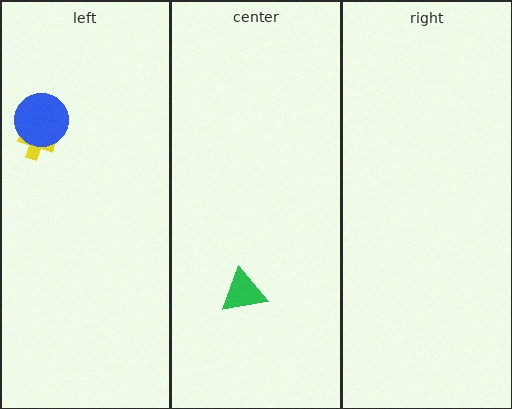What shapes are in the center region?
The green triangle.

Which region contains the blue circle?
The left region.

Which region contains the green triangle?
The center region.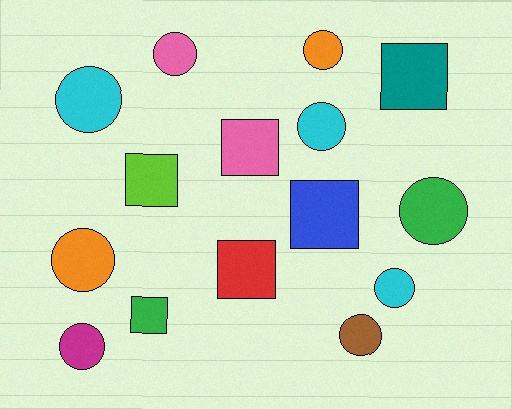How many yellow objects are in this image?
There are no yellow objects.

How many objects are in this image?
There are 15 objects.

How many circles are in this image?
There are 9 circles.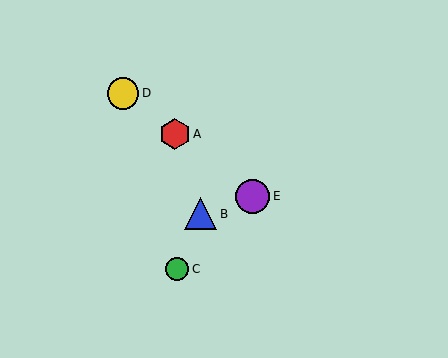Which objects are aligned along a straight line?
Objects A, D, E are aligned along a straight line.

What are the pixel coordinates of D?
Object D is at (123, 93).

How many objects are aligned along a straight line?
3 objects (A, D, E) are aligned along a straight line.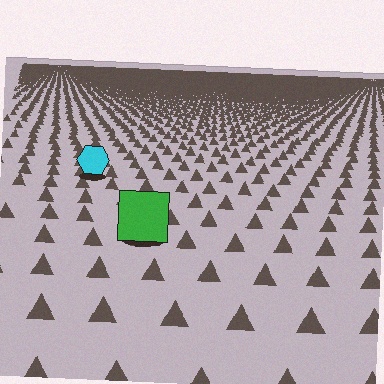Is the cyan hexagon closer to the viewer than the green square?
No. The green square is closer — you can tell from the texture gradient: the ground texture is coarser near it.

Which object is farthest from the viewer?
The cyan hexagon is farthest from the viewer. It appears smaller and the ground texture around it is denser.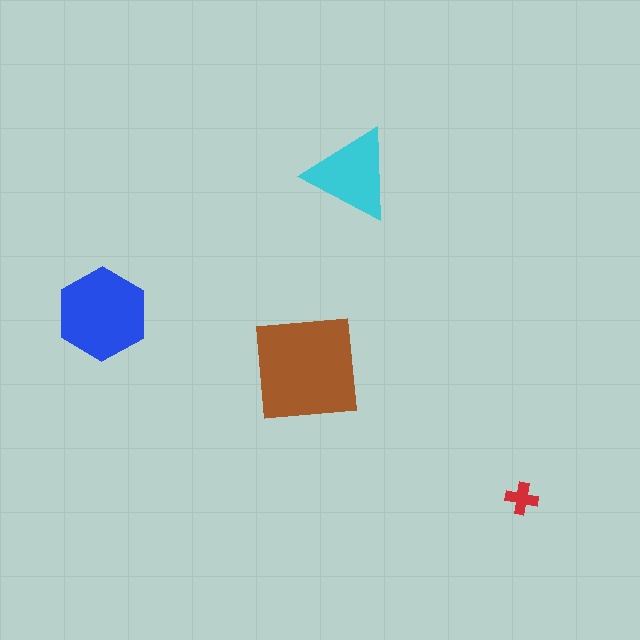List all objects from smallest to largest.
The red cross, the cyan triangle, the blue hexagon, the brown square.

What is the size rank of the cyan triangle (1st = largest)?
3rd.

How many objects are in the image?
There are 4 objects in the image.